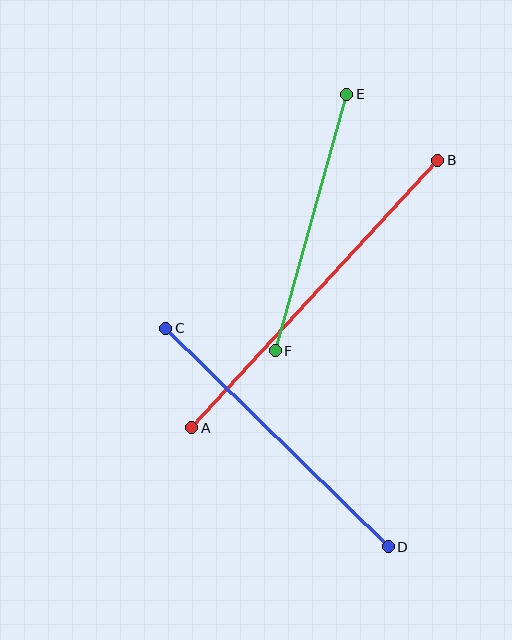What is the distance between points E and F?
The distance is approximately 266 pixels.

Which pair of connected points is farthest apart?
Points A and B are farthest apart.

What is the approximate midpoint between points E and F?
The midpoint is at approximately (311, 222) pixels.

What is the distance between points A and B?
The distance is approximately 363 pixels.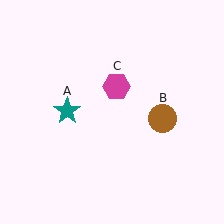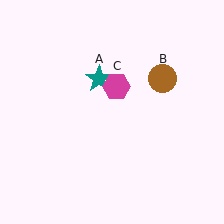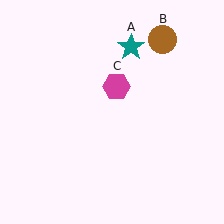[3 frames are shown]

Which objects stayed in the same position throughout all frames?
Magenta hexagon (object C) remained stationary.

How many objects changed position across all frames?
2 objects changed position: teal star (object A), brown circle (object B).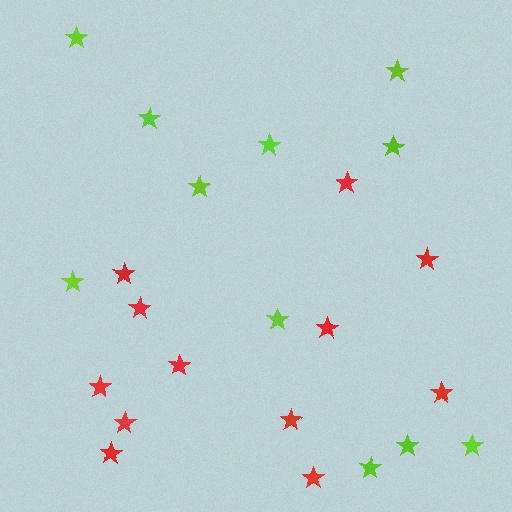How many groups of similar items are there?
There are 2 groups: one group of red stars (12) and one group of lime stars (11).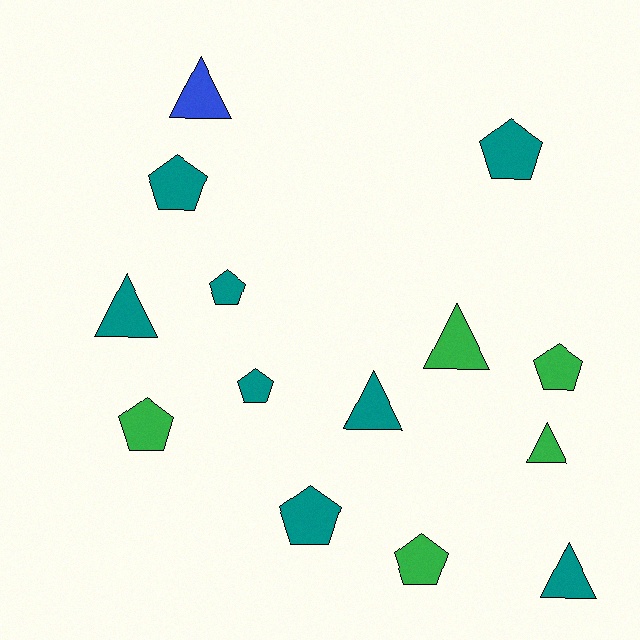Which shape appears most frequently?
Pentagon, with 8 objects.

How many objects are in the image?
There are 14 objects.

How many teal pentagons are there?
There are 5 teal pentagons.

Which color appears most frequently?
Teal, with 8 objects.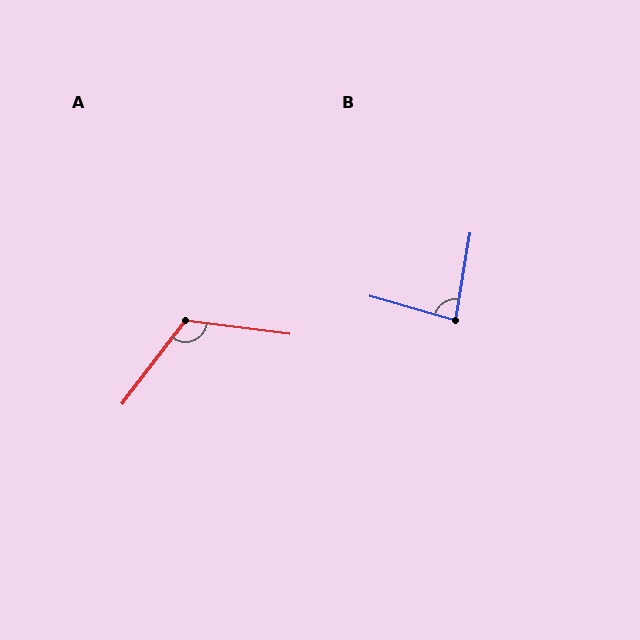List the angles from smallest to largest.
B (84°), A (120°).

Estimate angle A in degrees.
Approximately 120 degrees.